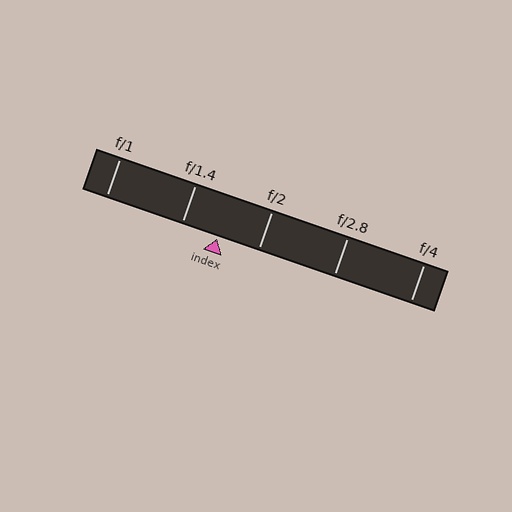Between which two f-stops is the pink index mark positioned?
The index mark is between f/1.4 and f/2.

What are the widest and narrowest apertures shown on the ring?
The widest aperture shown is f/1 and the narrowest is f/4.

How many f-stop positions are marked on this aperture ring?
There are 5 f-stop positions marked.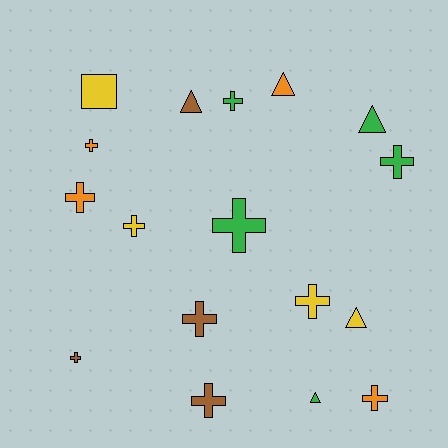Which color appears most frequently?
Green, with 5 objects.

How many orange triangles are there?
There is 1 orange triangle.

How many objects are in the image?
There are 17 objects.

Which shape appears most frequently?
Cross, with 11 objects.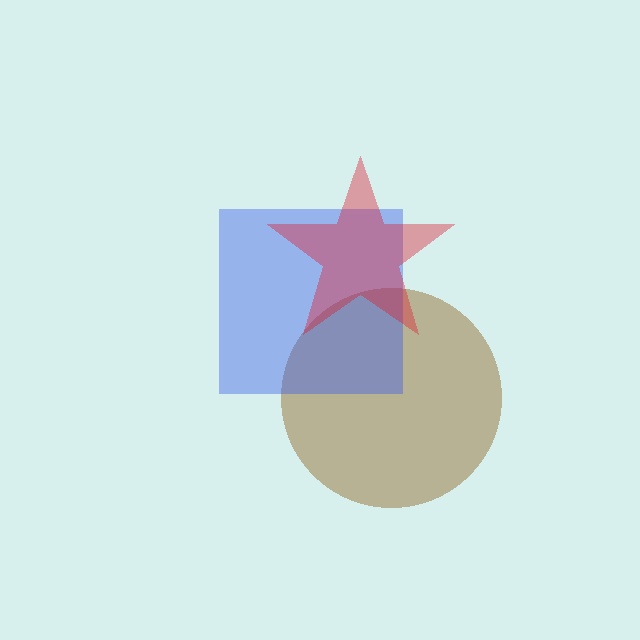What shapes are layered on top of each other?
The layered shapes are: a brown circle, a blue square, a red star.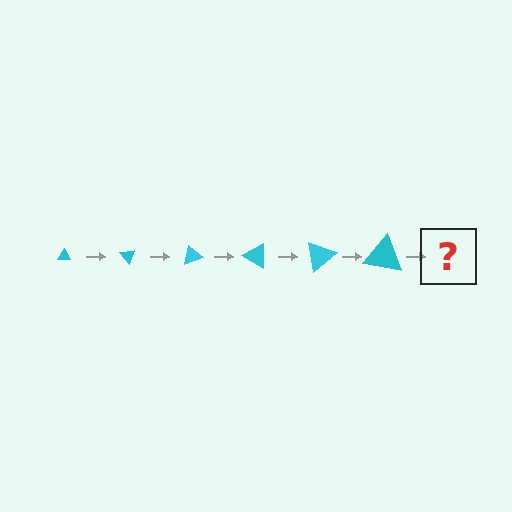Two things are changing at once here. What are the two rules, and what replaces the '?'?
The two rules are that the triangle grows larger each step and it rotates 50 degrees each step. The '?' should be a triangle, larger than the previous one and rotated 300 degrees from the start.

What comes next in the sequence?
The next element should be a triangle, larger than the previous one and rotated 300 degrees from the start.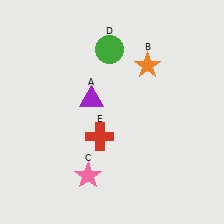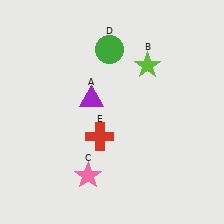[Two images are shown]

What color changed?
The star (B) changed from orange in Image 1 to lime in Image 2.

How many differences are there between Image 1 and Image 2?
There is 1 difference between the two images.